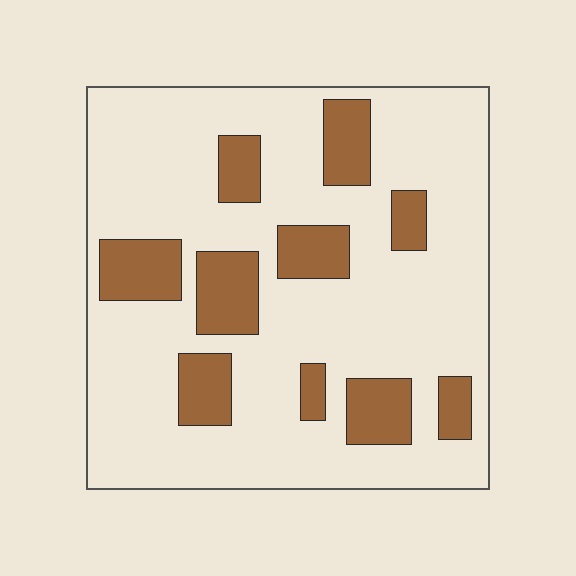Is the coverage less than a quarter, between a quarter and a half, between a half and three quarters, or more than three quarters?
Less than a quarter.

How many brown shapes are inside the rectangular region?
10.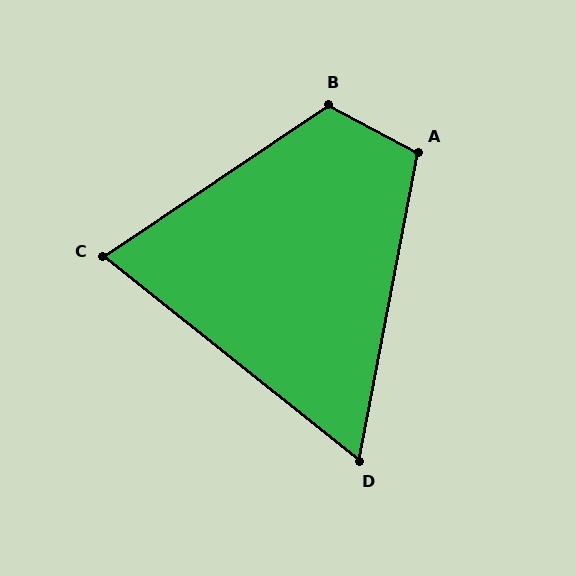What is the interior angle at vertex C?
Approximately 72 degrees (acute).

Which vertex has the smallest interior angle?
D, at approximately 62 degrees.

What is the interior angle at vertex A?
Approximately 108 degrees (obtuse).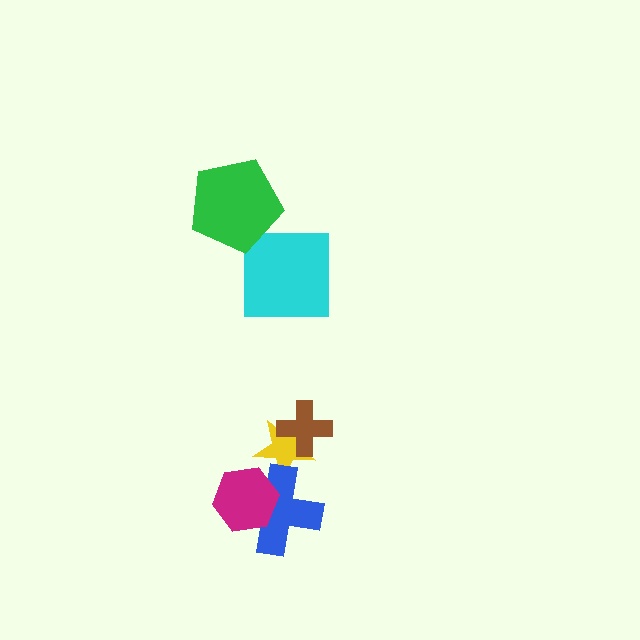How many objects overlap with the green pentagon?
0 objects overlap with the green pentagon.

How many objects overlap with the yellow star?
2 objects overlap with the yellow star.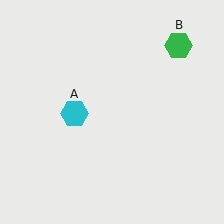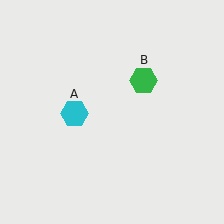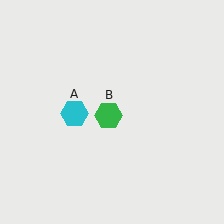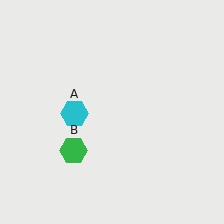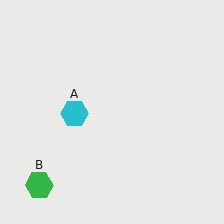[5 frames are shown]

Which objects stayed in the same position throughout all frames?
Cyan hexagon (object A) remained stationary.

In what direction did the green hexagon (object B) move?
The green hexagon (object B) moved down and to the left.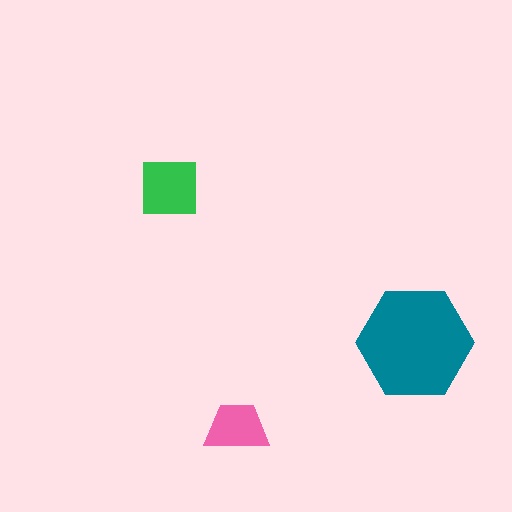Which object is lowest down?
The pink trapezoid is bottommost.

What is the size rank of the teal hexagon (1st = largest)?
1st.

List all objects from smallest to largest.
The pink trapezoid, the green square, the teal hexagon.